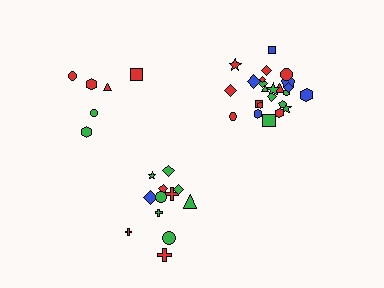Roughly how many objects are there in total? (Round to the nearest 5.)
Roughly 45 objects in total.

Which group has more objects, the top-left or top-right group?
The top-right group.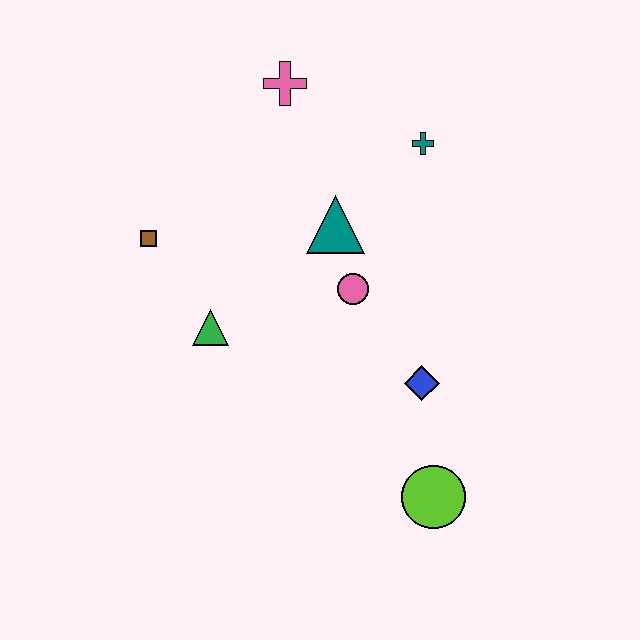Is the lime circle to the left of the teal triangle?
No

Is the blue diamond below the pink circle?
Yes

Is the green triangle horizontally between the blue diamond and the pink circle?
No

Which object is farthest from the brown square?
The lime circle is farthest from the brown square.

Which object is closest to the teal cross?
The teal triangle is closest to the teal cross.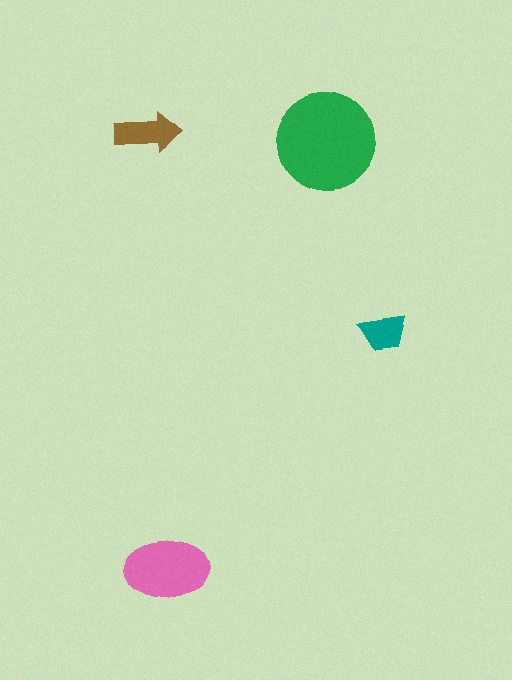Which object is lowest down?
The pink ellipse is bottommost.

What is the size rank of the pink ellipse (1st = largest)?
2nd.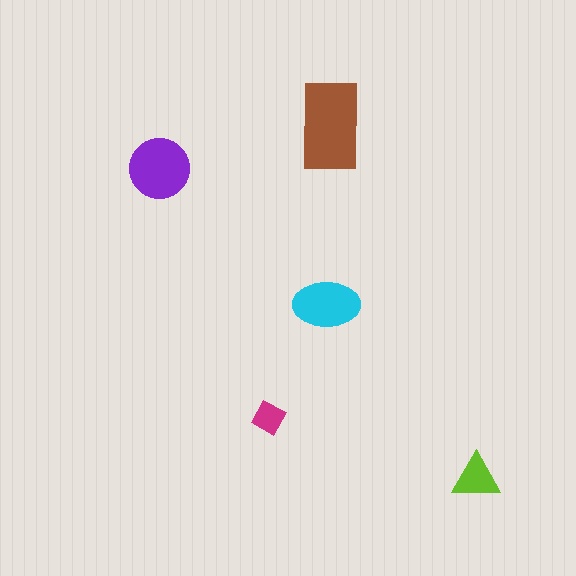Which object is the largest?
The brown rectangle.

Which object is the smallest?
The magenta diamond.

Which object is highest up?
The brown rectangle is topmost.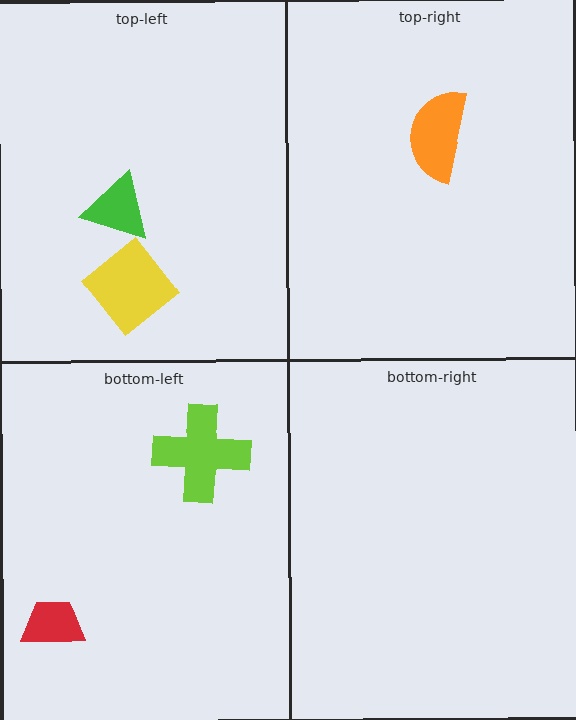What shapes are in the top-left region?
The green triangle, the yellow diamond.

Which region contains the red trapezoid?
The bottom-left region.